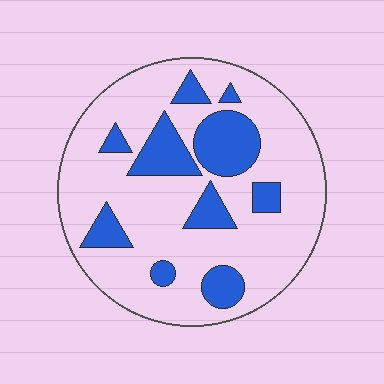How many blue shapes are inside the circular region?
10.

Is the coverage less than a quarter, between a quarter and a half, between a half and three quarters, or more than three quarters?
Less than a quarter.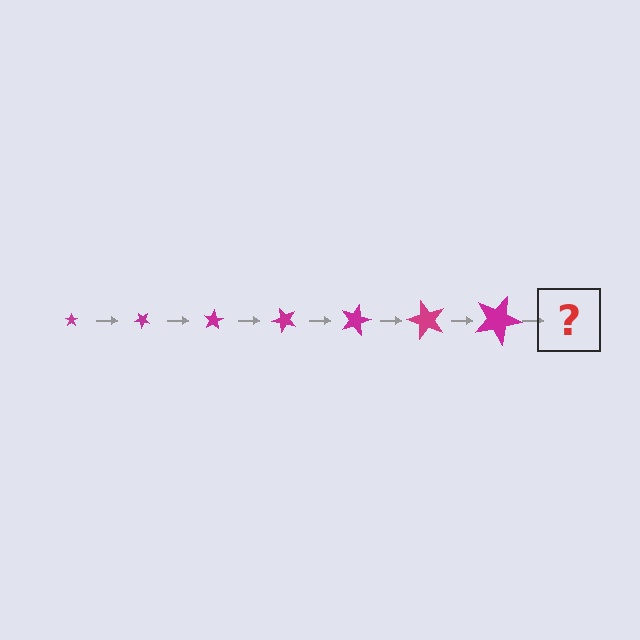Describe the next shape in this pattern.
It should be a star, larger than the previous one and rotated 280 degrees from the start.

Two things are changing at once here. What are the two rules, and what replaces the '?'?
The two rules are that the star grows larger each step and it rotates 40 degrees each step. The '?' should be a star, larger than the previous one and rotated 280 degrees from the start.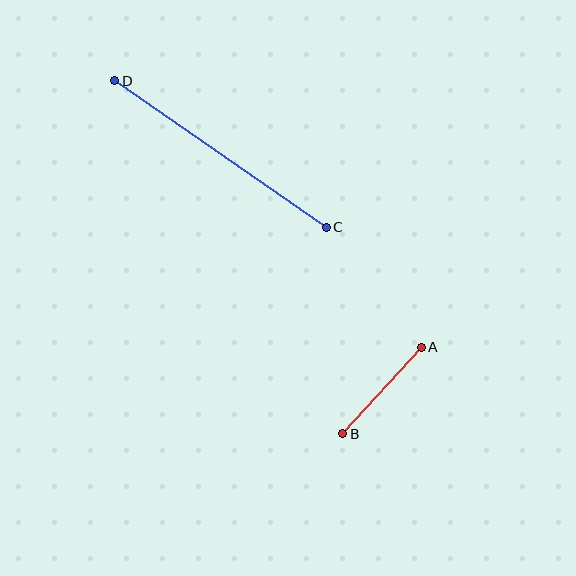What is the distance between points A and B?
The distance is approximately 116 pixels.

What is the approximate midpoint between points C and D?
The midpoint is at approximately (221, 154) pixels.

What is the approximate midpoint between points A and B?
The midpoint is at approximately (382, 391) pixels.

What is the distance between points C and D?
The distance is approximately 257 pixels.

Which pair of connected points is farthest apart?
Points C and D are farthest apart.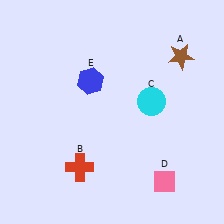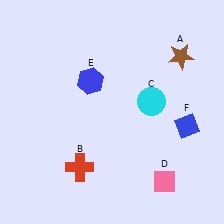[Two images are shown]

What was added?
A blue diamond (F) was added in Image 2.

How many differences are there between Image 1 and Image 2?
There is 1 difference between the two images.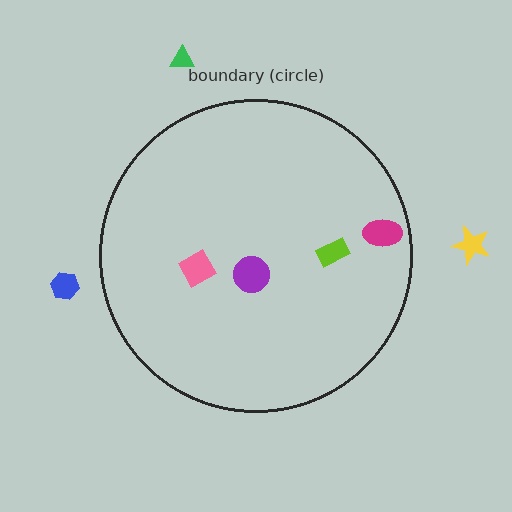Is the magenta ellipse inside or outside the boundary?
Inside.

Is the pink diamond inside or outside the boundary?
Inside.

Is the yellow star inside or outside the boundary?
Outside.